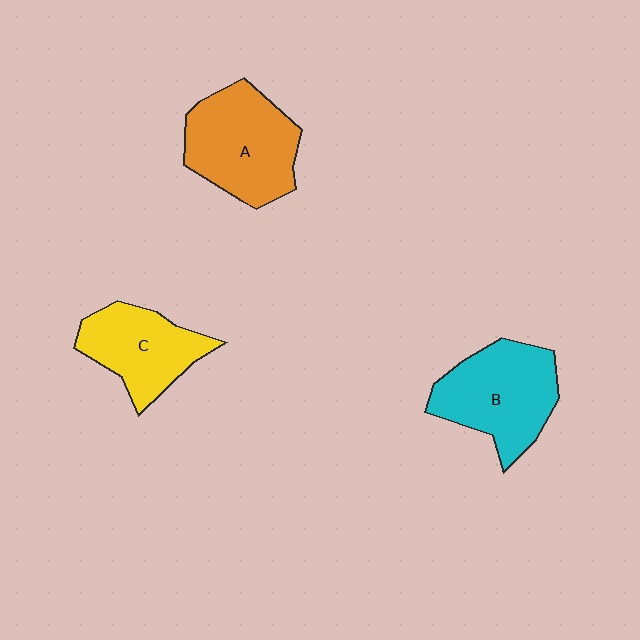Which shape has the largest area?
Shape A (orange).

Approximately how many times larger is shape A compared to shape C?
Approximately 1.3 times.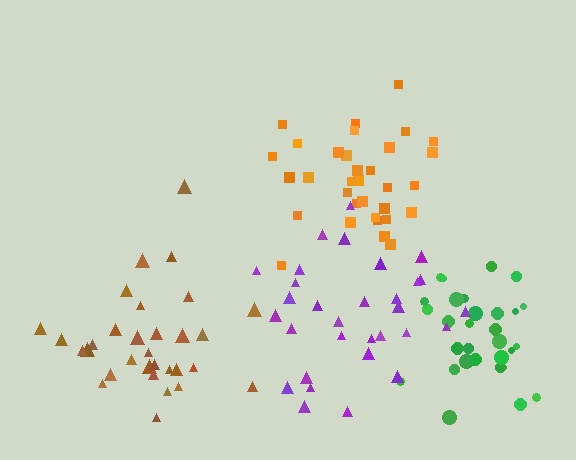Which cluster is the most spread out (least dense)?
Brown.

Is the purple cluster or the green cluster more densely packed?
Green.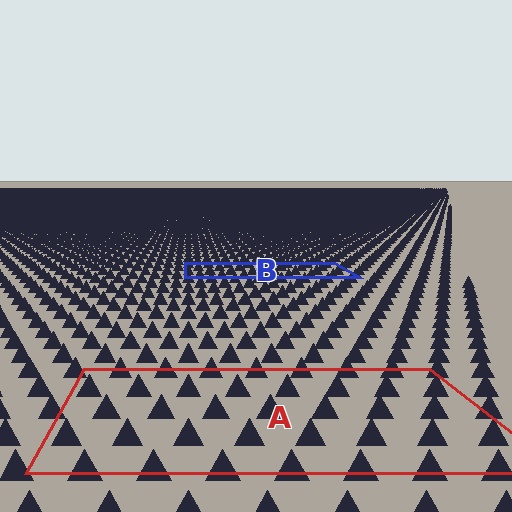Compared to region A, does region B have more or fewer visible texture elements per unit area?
Region B has more texture elements per unit area — they are packed more densely because it is farther away.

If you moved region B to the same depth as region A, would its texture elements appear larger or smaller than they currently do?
They would appear larger. At a closer depth, the same texture elements are projected at a bigger on-screen size.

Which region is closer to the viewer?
Region A is closer. The texture elements there are larger and more spread out.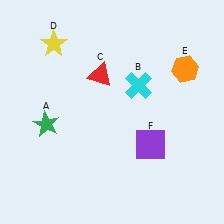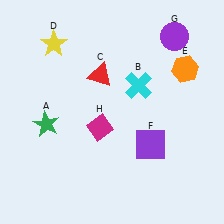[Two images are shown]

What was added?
A purple circle (G), a magenta diamond (H) were added in Image 2.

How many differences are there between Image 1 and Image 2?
There are 2 differences between the two images.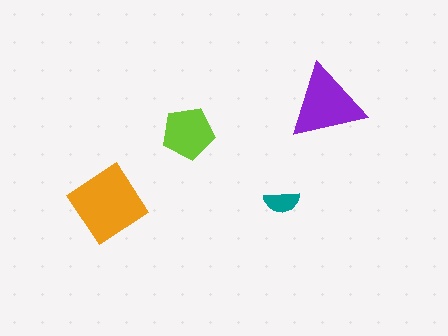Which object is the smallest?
The teal semicircle.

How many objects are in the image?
There are 4 objects in the image.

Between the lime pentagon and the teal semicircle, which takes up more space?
The lime pentagon.